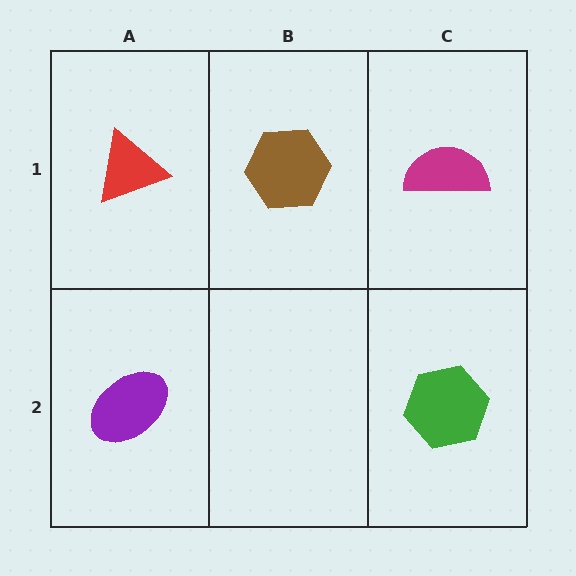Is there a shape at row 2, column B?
No, that cell is empty.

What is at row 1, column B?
A brown hexagon.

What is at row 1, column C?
A magenta semicircle.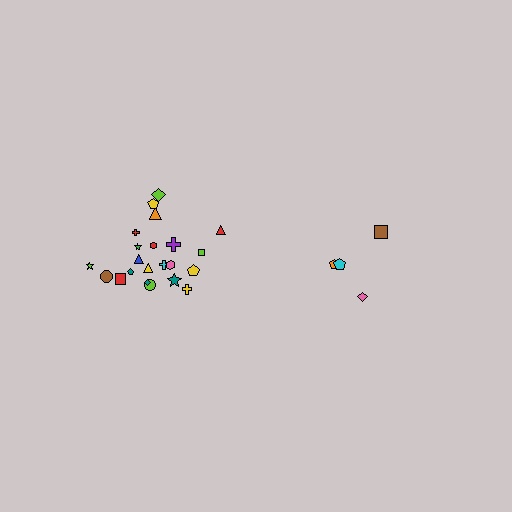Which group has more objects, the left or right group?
The left group.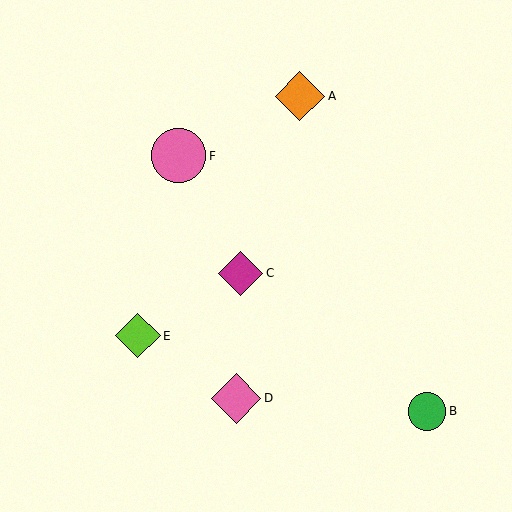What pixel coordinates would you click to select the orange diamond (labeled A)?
Click at (300, 96) to select the orange diamond A.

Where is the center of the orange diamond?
The center of the orange diamond is at (300, 96).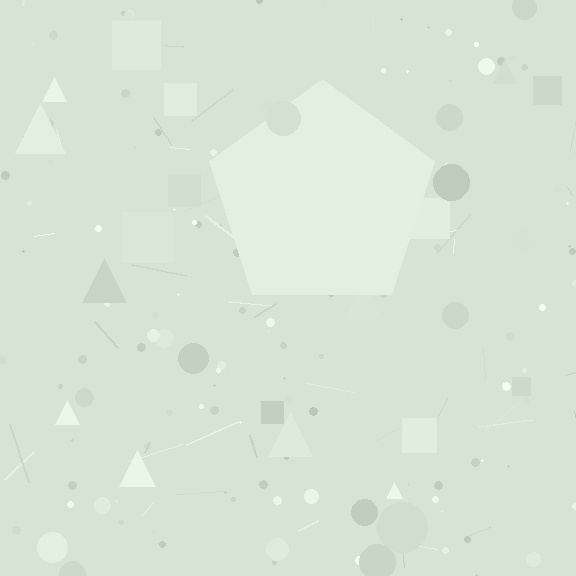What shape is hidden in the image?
A pentagon is hidden in the image.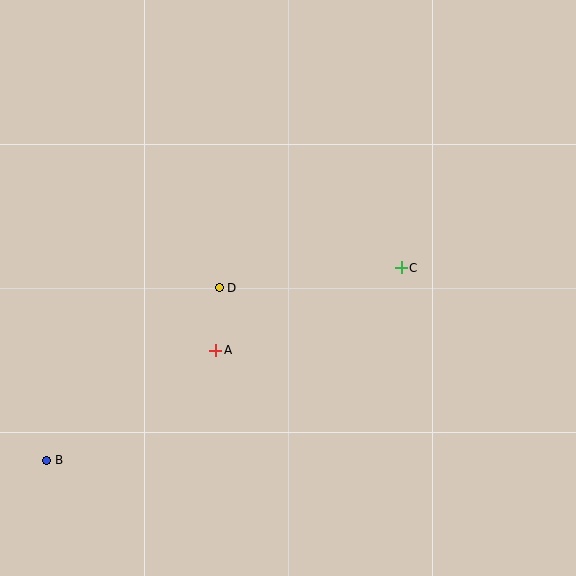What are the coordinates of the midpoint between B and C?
The midpoint between B and C is at (224, 364).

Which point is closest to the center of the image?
Point D at (219, 288) is closest to the center.